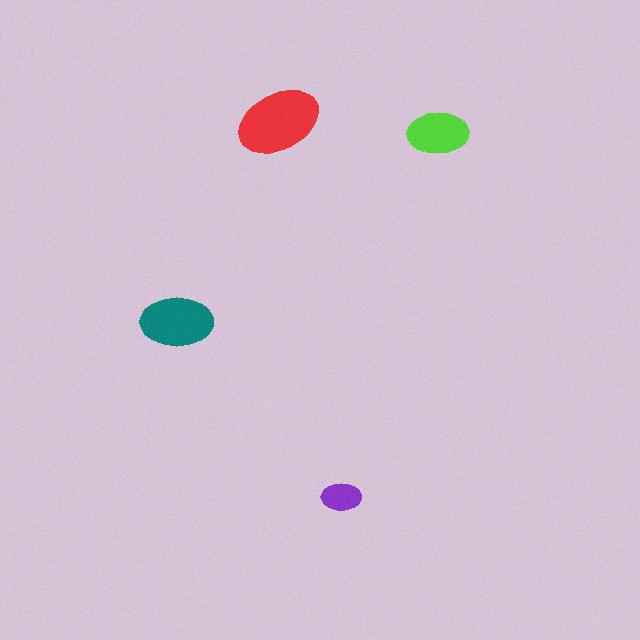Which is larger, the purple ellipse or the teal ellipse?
The teal one.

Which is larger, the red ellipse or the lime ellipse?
The red one.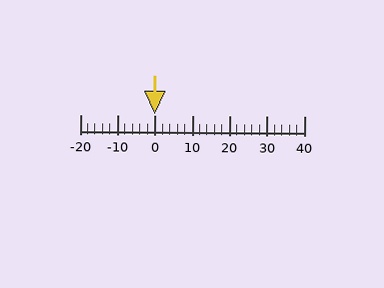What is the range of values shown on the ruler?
The ruler shows values from -20 to 40.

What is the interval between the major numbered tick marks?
The major tick marks are spaced 10 units apart.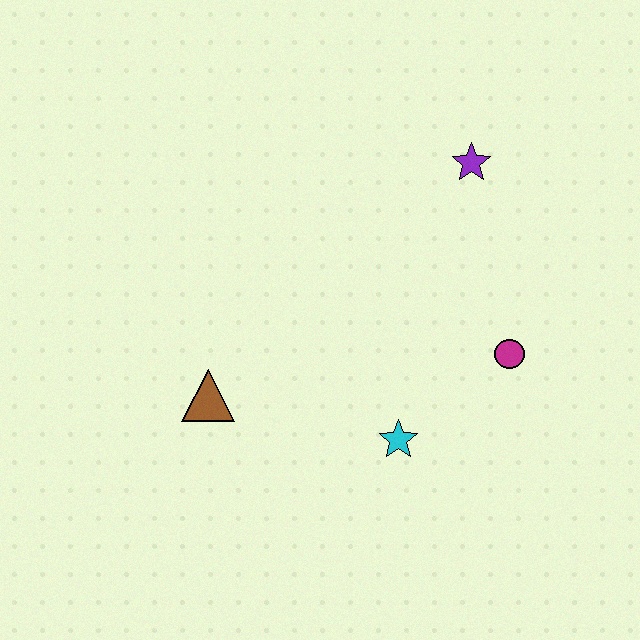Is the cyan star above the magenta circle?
No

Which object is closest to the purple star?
The magenta circle is closest to the purple star.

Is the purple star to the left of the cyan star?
No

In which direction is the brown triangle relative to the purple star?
The brown triangle is to the left of the purple star.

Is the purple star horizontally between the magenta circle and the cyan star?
Yes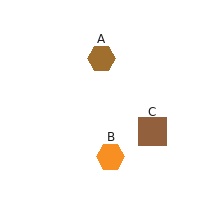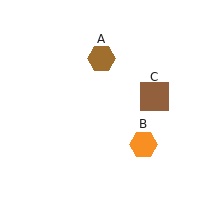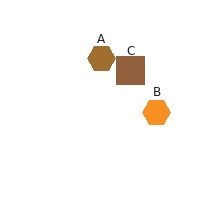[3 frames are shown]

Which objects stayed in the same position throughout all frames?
Brown hexagon (object A) remained stationary.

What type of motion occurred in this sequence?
The orange hexagon (object B), brown square (object C) rotated counterclockwise around the center of the scene.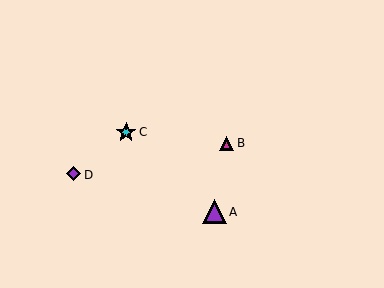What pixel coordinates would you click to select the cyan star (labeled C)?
Click at (126, 132) to select the cyan star C.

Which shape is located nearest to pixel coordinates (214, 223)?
The purple triangle (labeled A) at (214, 212) is nearest to that location.